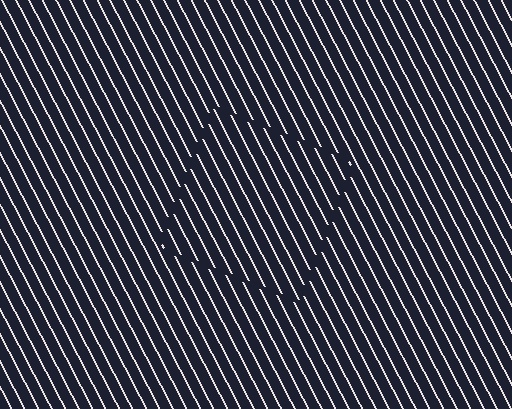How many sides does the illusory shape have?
4 sides — the line-ends trace a square.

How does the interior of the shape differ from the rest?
The interior of the shape contains the same grating, shifted by half a period — the contour is defined by the phase discontinuity where line-ends from the inner and outer gratings abut.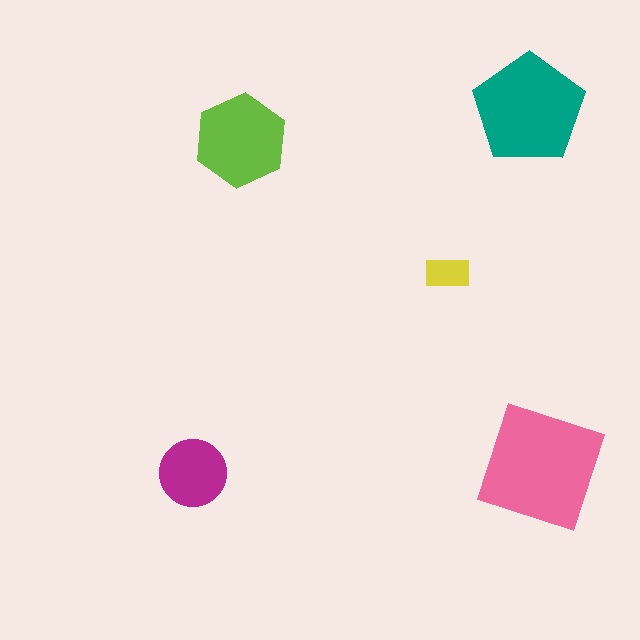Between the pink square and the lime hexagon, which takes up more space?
The pink square.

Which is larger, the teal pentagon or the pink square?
The pink square.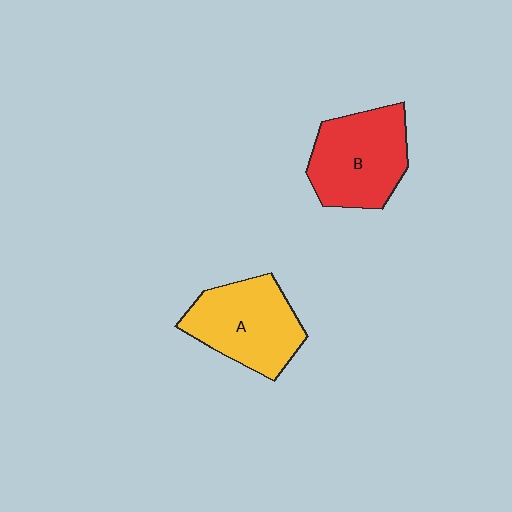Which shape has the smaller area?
Shape A (yellow).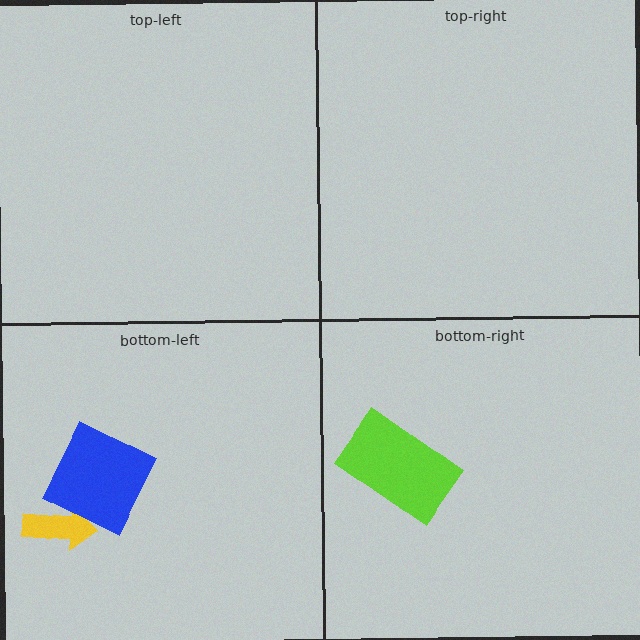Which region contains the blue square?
The bottom-left region.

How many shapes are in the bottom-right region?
1.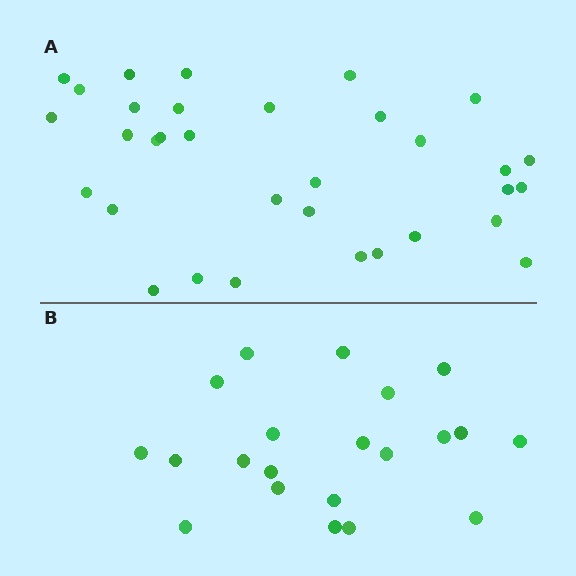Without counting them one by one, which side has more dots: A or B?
Region A (the top region) has more dots.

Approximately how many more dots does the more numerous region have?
Region A has roughly 12 or so more dots than region B.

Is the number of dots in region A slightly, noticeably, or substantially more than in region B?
Region A has substantially more. The ratio is roughly 1.6 to 1.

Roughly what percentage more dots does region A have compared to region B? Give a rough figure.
About 55% more.